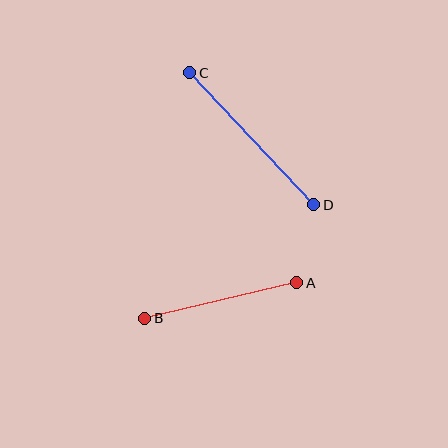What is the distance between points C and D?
The distance is approximately 181 pixels.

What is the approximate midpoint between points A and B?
The midpoint is at approximately (221, 300) pixels.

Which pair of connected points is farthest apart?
Points C and D are farthest apart.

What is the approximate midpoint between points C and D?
The midpoint is at approximately (252, 139) pixels.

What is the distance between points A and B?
The distance is approximately 156 pixels.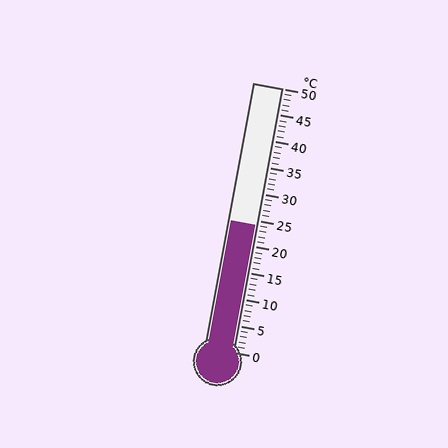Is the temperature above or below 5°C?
The temperature is above 5°C.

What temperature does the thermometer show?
The thermometer shows approximately 24°C.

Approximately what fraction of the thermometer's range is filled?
The thermometer is filled to approximately 50% of its range.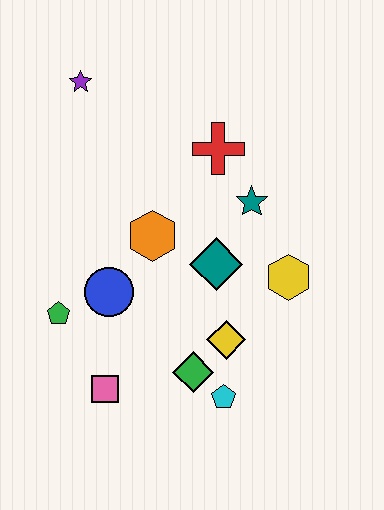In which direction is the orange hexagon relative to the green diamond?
The orange hexagon is above the green diamond.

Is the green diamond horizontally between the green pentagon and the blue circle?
No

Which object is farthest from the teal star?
The pink square is farthest from the teal star.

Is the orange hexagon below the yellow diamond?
No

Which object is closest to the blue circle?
The green pentagon is closest to the blue circle.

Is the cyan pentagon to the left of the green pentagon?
No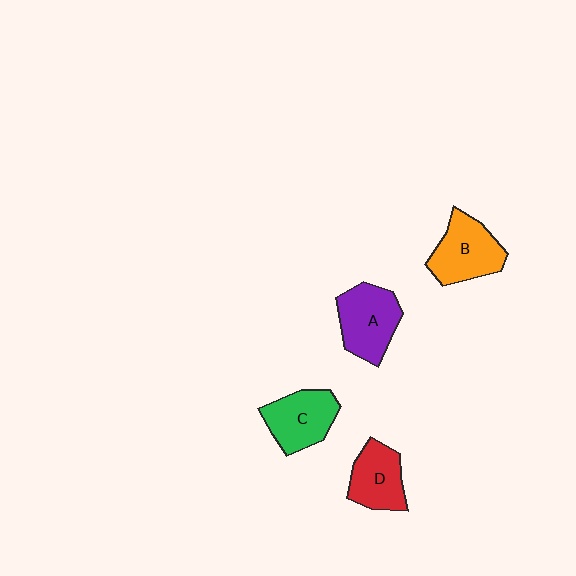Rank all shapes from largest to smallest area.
From largest to smallest: A (purple), B (orange), C (green), D (red).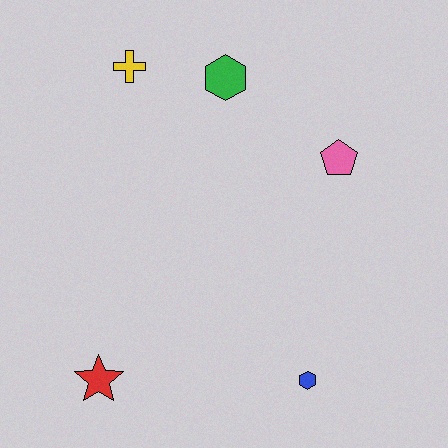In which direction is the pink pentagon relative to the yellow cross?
The pink pentagon is to the right of the yellow cross.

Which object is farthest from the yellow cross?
The blue hexagon is farthest from the yellow cross.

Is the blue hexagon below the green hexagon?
Yes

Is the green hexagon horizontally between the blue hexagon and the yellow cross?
Yes